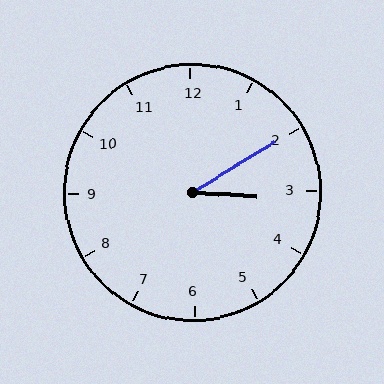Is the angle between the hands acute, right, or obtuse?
It is acute.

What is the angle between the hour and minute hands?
Approximately 35 degrees.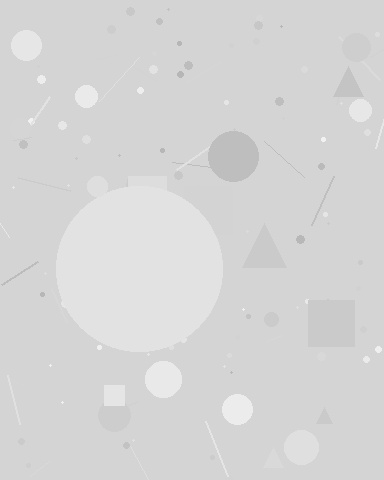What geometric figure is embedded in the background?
A circle is embedded in the background.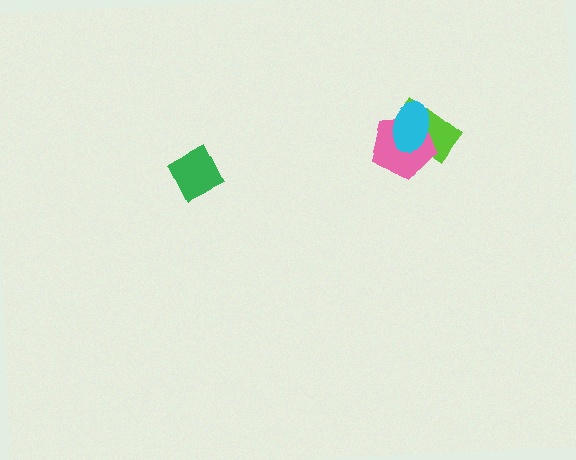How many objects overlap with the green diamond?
0 objects overlap with the green diamond.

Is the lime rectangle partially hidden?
Yes, it is partially covered by another shape.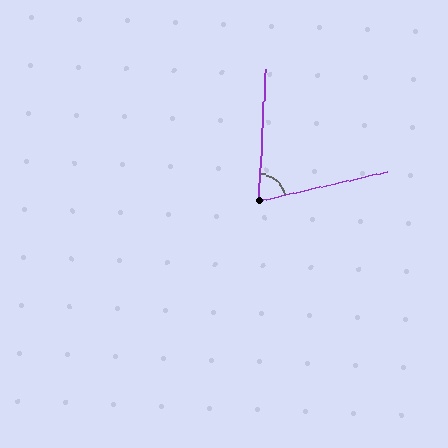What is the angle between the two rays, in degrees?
Approximately 74 degrees.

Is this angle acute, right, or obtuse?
It is acute.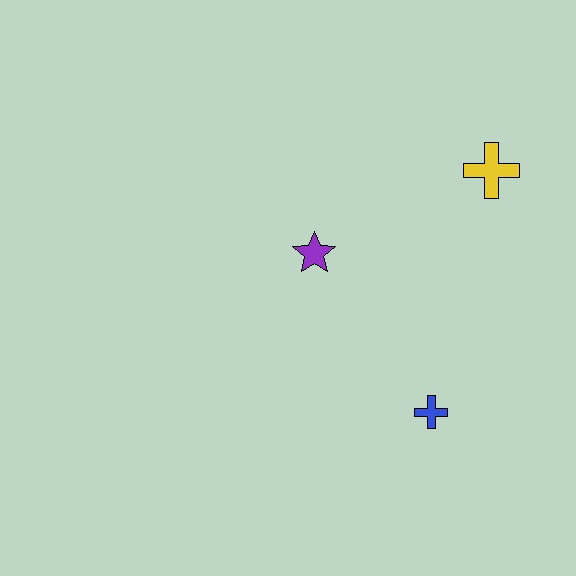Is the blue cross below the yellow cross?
Yes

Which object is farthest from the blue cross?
The yellow cross is farthest from the blue cross.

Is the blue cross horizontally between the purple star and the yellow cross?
Yes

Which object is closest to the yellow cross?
The purple star is closest to the yellow cross.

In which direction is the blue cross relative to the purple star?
The blue cross is below the purple star.